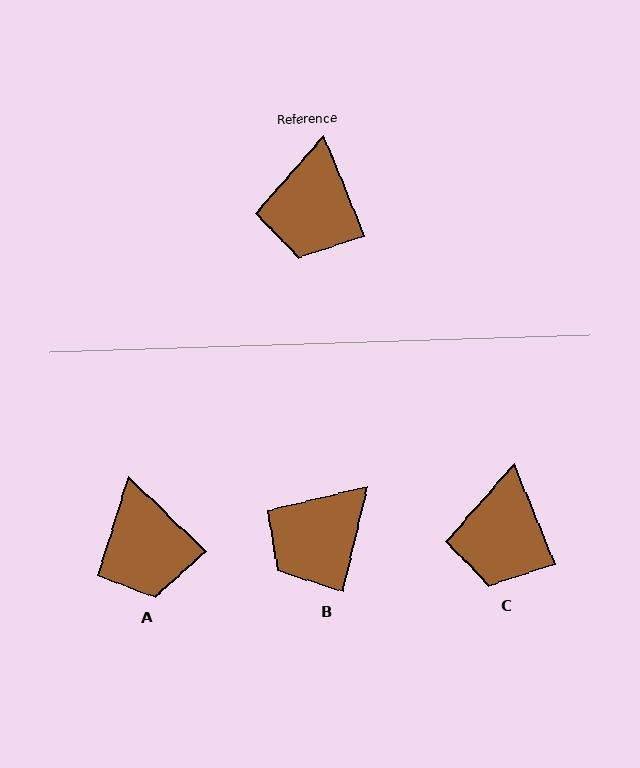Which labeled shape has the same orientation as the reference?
C.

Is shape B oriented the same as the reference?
No, it is off by about 36 degrees.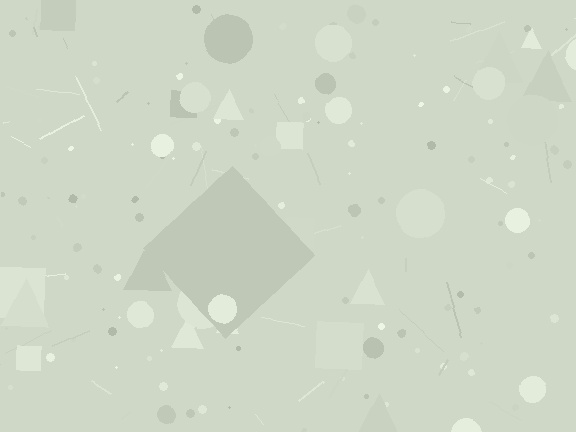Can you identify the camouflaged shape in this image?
The camouflaged shape is a diamond.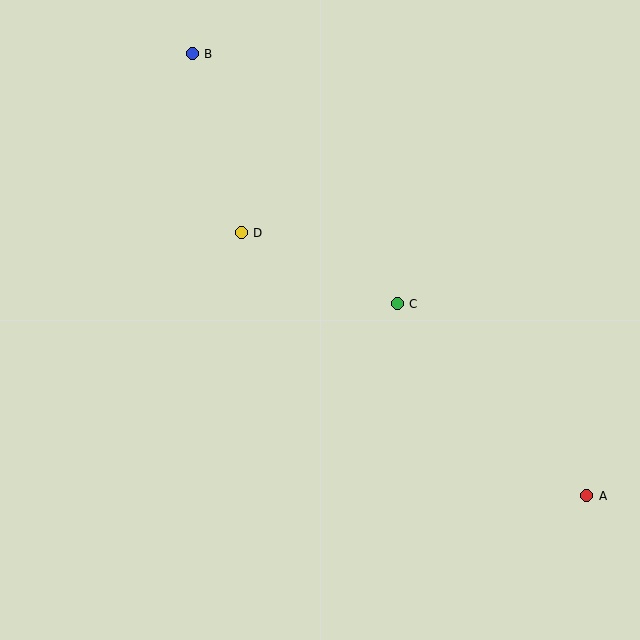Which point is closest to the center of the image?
Point C at (397, 304) is closest to the center.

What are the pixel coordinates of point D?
Point D is at (241, 233).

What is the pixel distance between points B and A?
The distance between B and A is 593 pixels.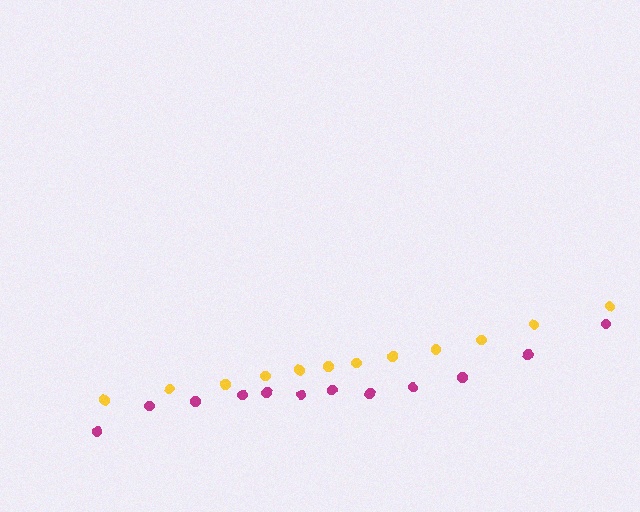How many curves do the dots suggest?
There are 2 distinct paths.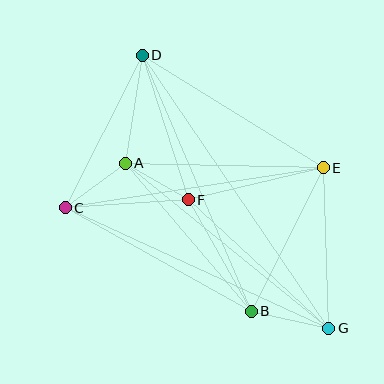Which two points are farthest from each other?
Points D and G are farthest from each other.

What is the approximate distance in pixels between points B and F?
The distance between B and F is approximately 128 pixels.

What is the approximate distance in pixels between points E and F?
The distance between E and F is approximately 139 pixels.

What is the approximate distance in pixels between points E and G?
The distance between E and G is approximately 161 pixels.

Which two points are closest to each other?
Points A and F are closest to each other.